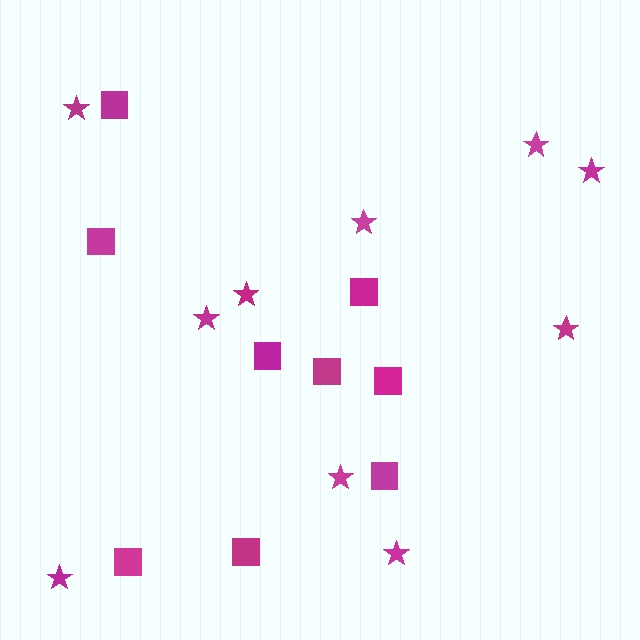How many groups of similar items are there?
There are 2 groups: one group of stars (10) and one group of squares (9).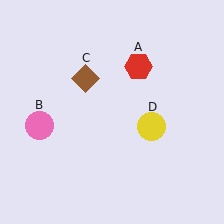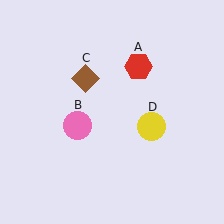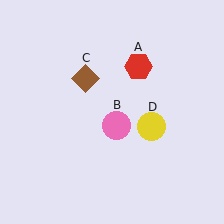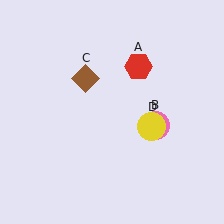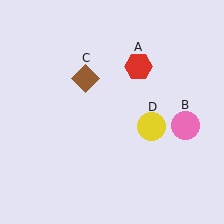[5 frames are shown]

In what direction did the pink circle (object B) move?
The pink circle (object B) moved right.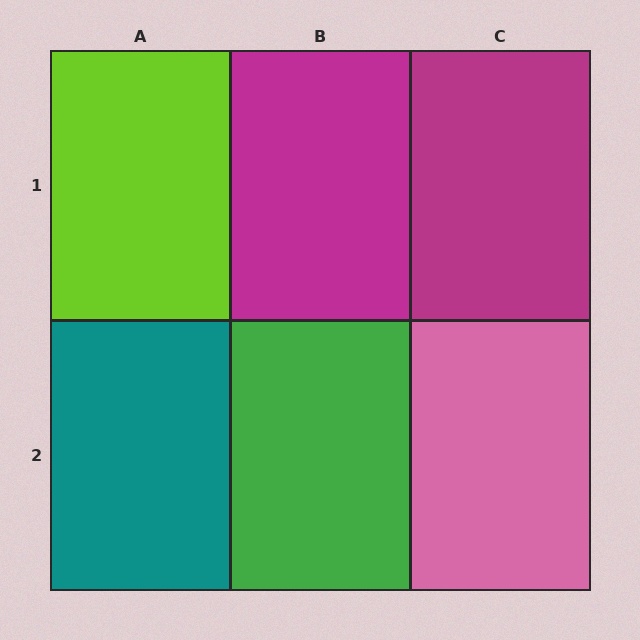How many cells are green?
1 cell is green.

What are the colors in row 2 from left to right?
Teal, green, pink.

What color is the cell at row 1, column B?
Magenta.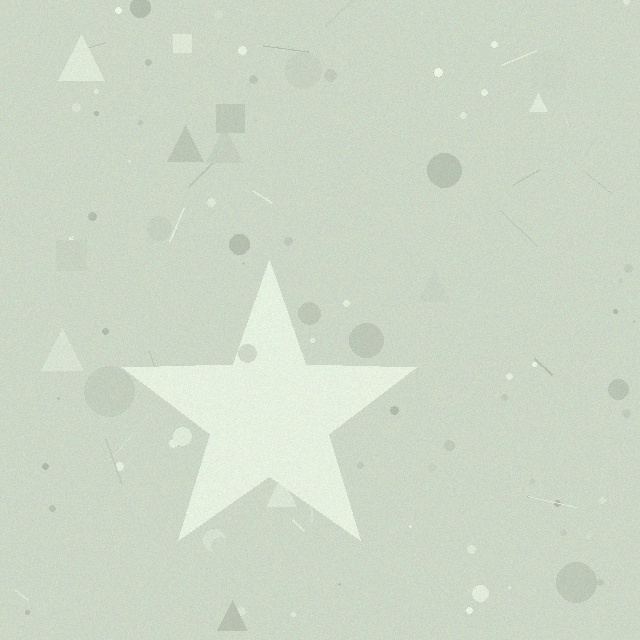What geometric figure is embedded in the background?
A star is embedded in the background.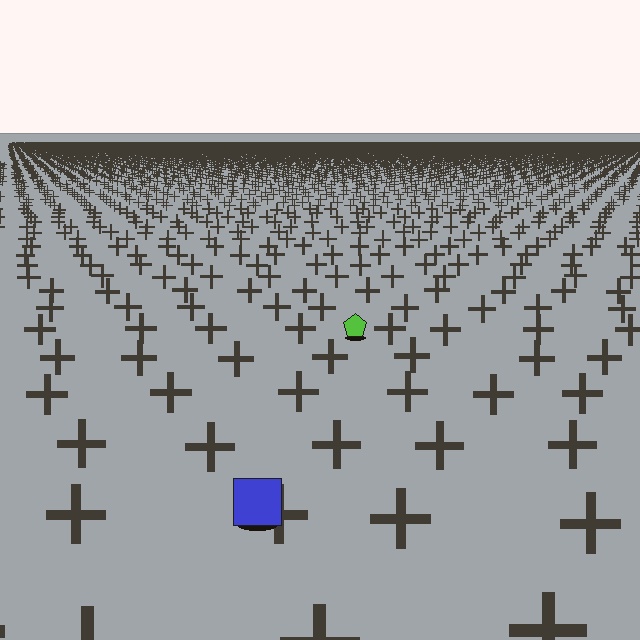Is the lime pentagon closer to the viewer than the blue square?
No. The blue square is closer — you can tell from the texture gradient: the ground texture is coarser near it.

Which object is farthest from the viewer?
The lime pentagon is farthest from the viewer. It appears smaller and the ground texture around it is denser.